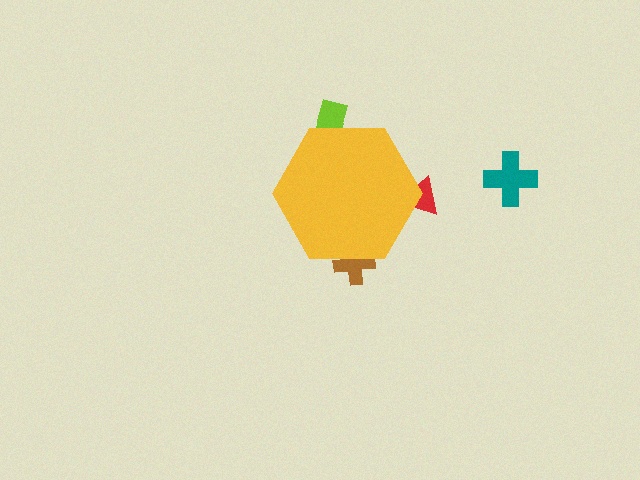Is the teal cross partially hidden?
No, the teal cross is fully visible.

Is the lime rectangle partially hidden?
Yes, the lime rectangle is partially hidden behind the yellow hexagon.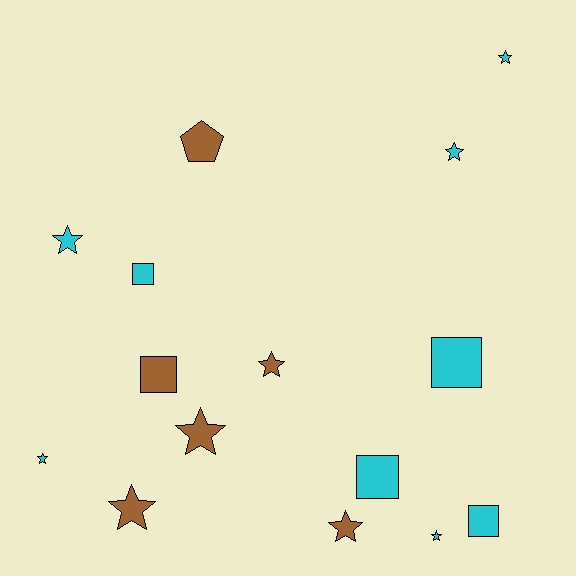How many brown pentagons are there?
There is 1 brown pentagon.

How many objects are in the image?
There are 15 objects.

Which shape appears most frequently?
Star, with 9 objects.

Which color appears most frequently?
Cyan, with 9 objects.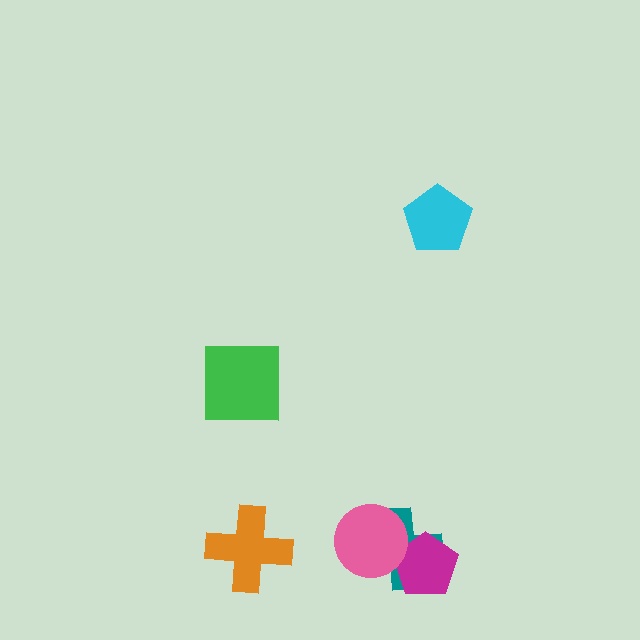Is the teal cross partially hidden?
Yes, it is partially covered by another shape.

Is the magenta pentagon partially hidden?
Yes, it is partially covered by another shape.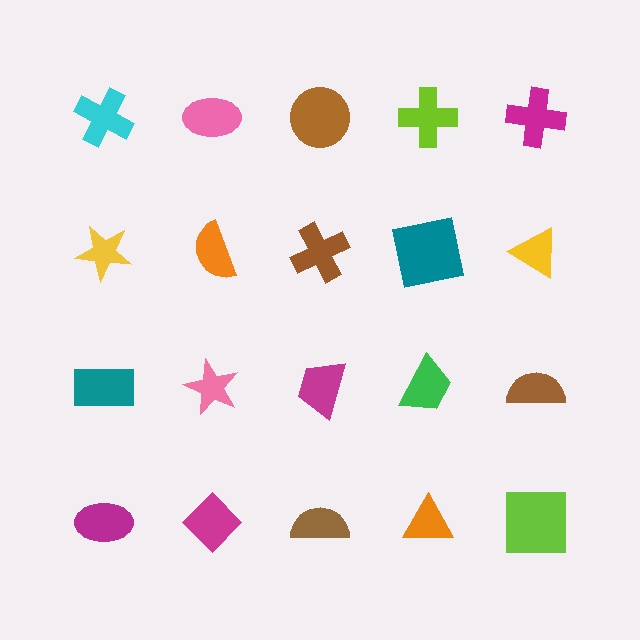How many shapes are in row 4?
5 shapes.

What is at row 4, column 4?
An orange triangle.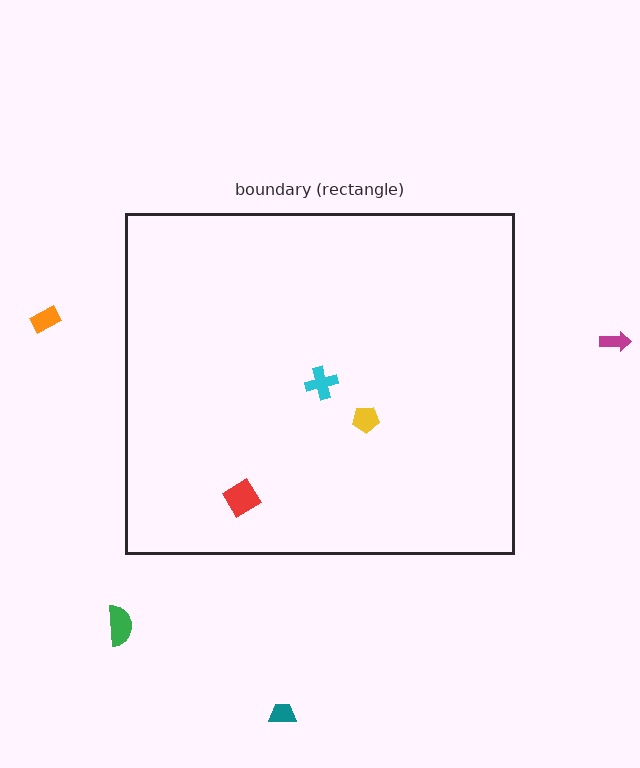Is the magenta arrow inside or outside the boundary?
Outside.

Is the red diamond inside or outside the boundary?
Inside.